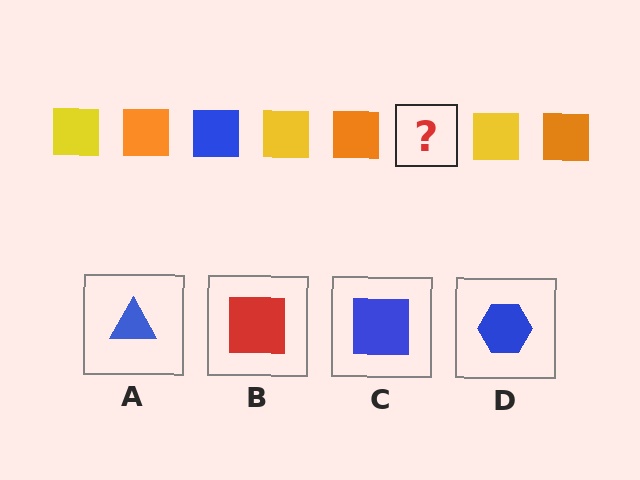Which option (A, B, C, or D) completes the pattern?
C.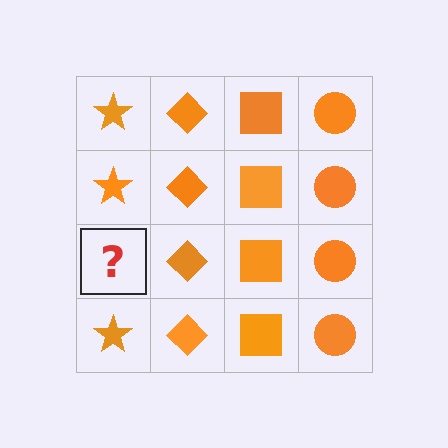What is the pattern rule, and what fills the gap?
The rule is that each column has a consistent shape. The gap should be filled with an orange star.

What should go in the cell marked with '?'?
The missing cell should contain an orange star.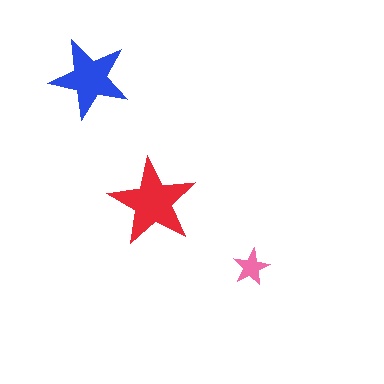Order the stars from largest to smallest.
the red one, the blue one, the pink one.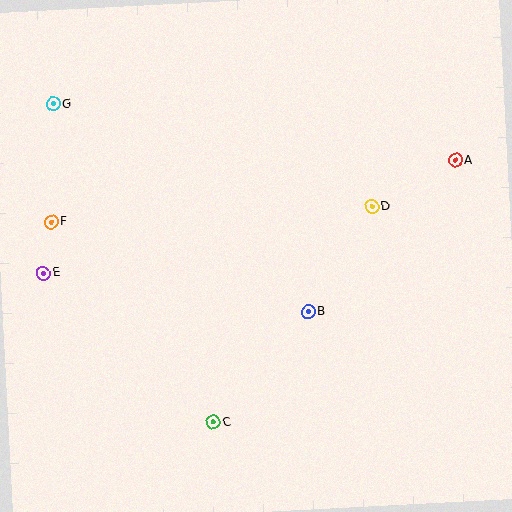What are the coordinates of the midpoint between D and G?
The midpoint between D and G is at (212, 155).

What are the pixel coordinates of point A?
Point A is at (456, 160).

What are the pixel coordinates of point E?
Point E is at (43, 273).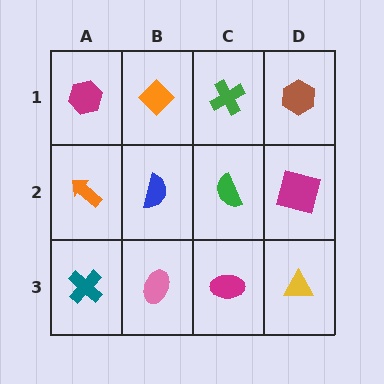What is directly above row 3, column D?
A magenta square.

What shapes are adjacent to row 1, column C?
A green semicircle (row 2, column C), an orange diamond (row 1, column B), a brown hexagon (row 1, column D).